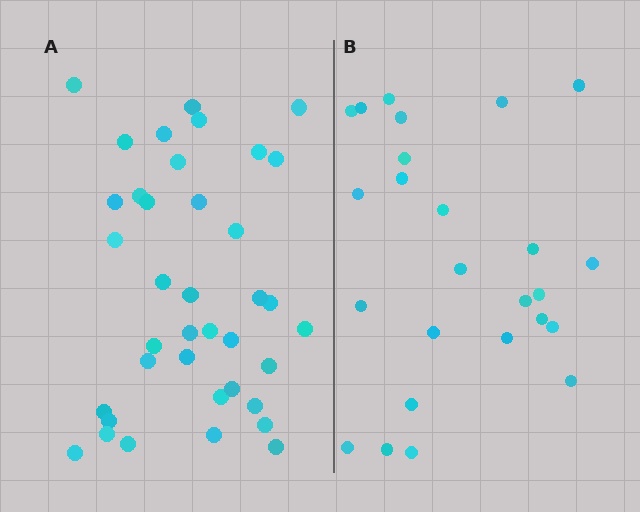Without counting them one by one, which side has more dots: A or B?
Region A (the left region) has more dots.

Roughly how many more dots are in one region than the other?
Region A has approximately 15 more dots than region B.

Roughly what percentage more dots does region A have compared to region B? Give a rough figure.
About 50% more.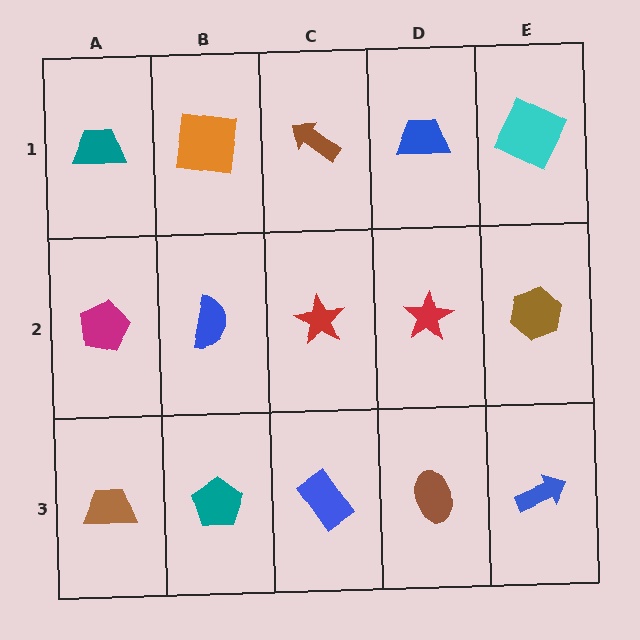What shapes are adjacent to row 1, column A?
A magenta pentagon (row 2, column A), an orange square (row 1, column B).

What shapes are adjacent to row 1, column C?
A red star (row 2, column C), an orange square (row 1, column B), a blue trapezoid (row 1, column D).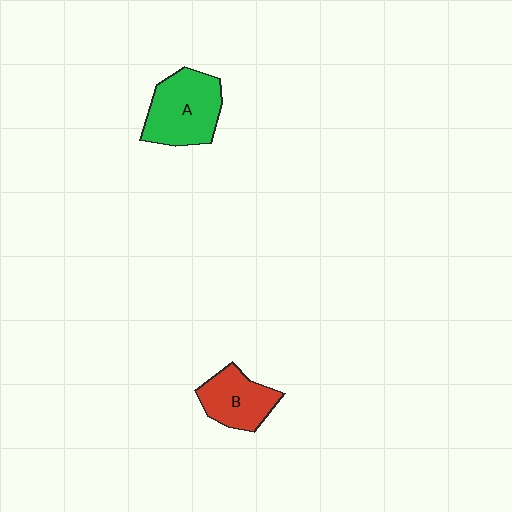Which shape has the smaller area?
Shape B (red).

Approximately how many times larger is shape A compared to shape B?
Approximately 1.4 times.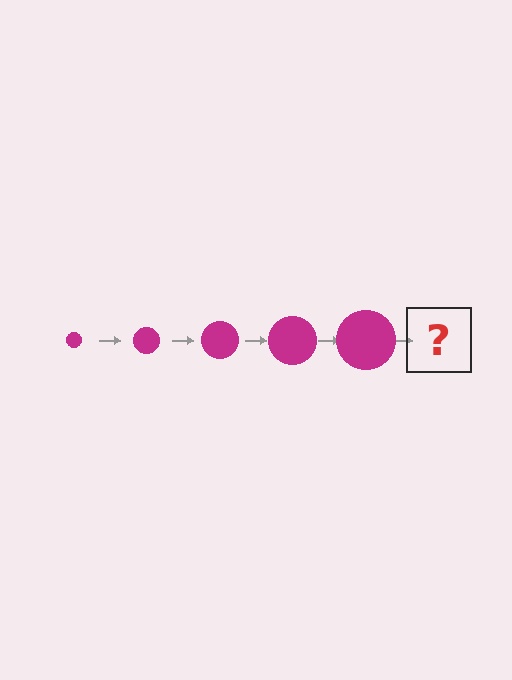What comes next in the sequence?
The next element should be a magenta circle, larger than the previous one.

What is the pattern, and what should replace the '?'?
The pattern is that the circle gets progressively larger each step. The '?' should be a magenta circle, larger than the previous one.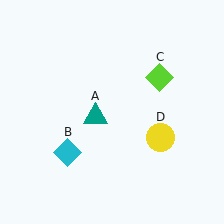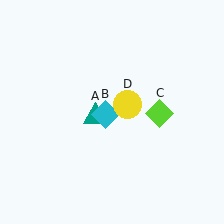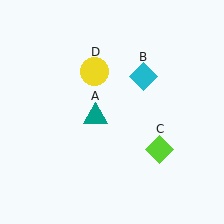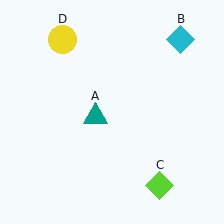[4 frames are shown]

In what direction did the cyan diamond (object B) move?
The cyan diamond (object B) moved up and to the right.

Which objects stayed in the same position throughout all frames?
Teal triangle (object A) remained stationary.